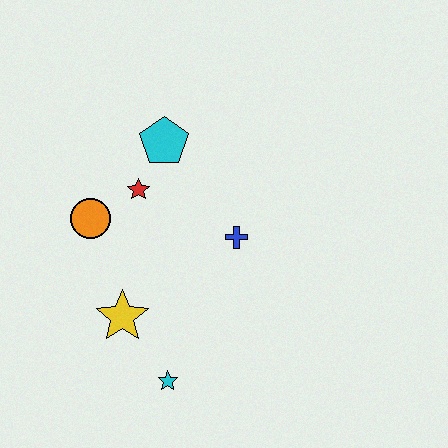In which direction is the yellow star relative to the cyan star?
The yellow star is above the cyan star.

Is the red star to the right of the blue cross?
No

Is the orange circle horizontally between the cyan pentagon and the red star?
No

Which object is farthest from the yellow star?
The cyan pentagon is farthest from the yellow star.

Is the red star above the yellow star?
Yes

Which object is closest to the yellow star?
The cyan star is closest to the yellow star.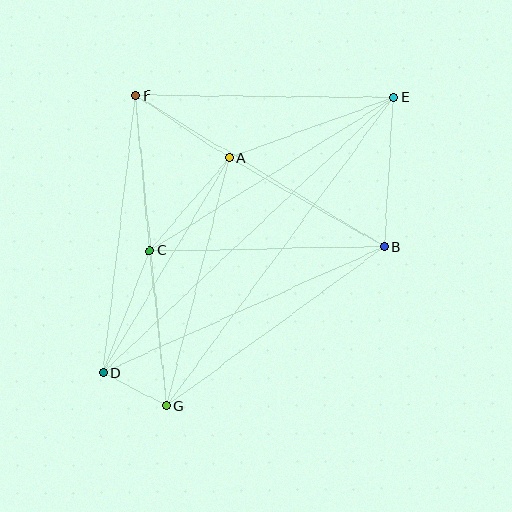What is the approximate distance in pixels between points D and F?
The distance between D and F is approximately 279 pixels.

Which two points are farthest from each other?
Points D and E are farthest from each other.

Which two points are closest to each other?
Points D and G are closest to each other.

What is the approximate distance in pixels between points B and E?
The distance between B and E is approximately 150 pixels.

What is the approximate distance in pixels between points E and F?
The distance between E and F is approximately 258 pixels.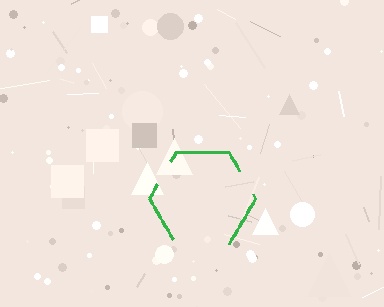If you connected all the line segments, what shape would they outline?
They would outline a hexagon.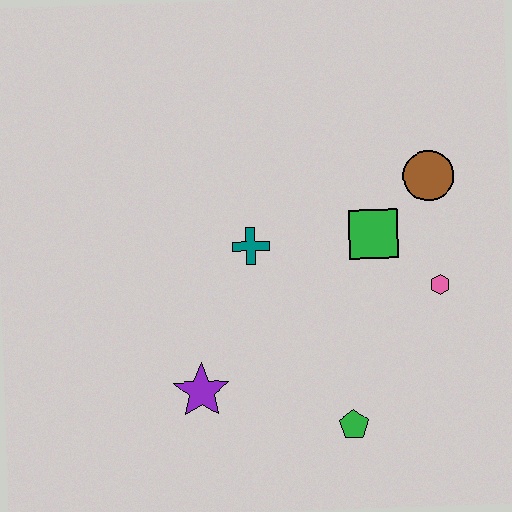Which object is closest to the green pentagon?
The purple star is closest to the green pentagon.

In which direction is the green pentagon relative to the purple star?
The green pentagon is to the right of the purple star.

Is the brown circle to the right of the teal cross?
Yes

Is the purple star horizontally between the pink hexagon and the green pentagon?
No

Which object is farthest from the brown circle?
The purple star is farthest from the brown circle.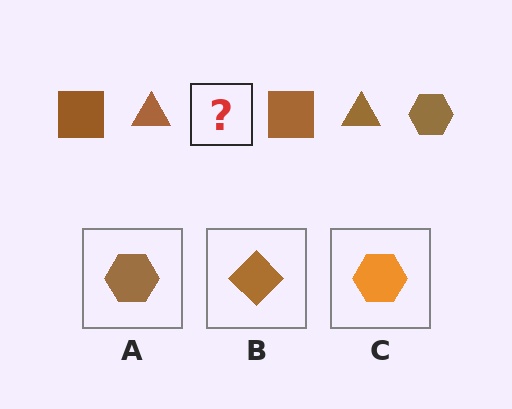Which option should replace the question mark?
Option A.